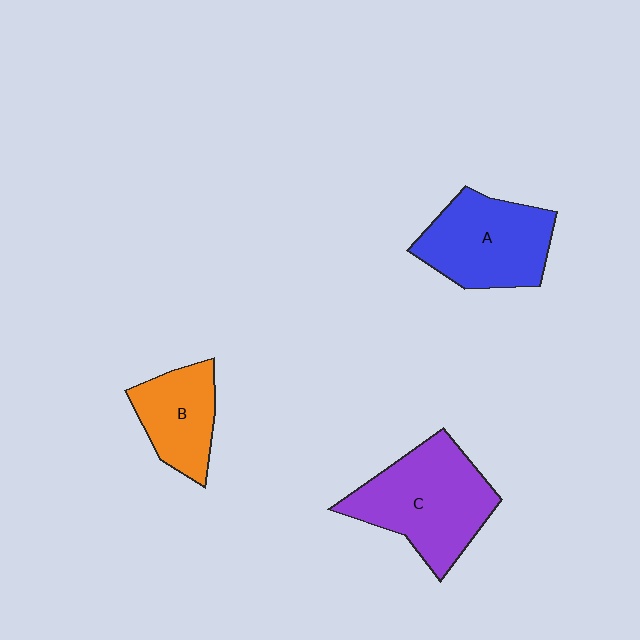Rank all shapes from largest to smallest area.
From largest to smallest: C (purple), A (blue), B (orange).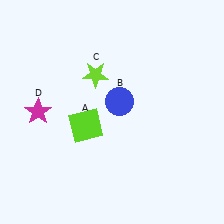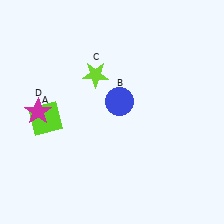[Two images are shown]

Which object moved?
The lime square (A) moved left.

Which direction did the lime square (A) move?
The lime square (A) moved left.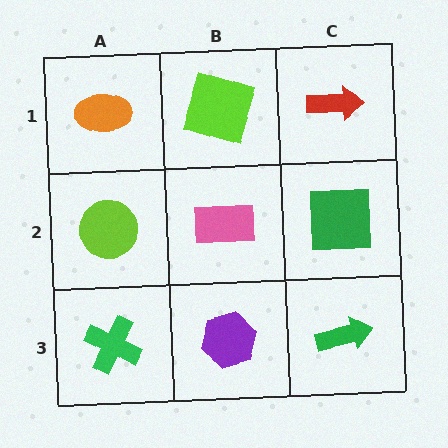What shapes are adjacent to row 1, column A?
A lime circle (row 2, column A), a lime square (row 1, column B).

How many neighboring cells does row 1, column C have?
2.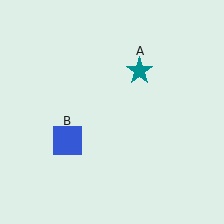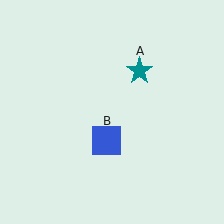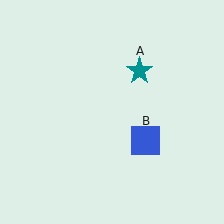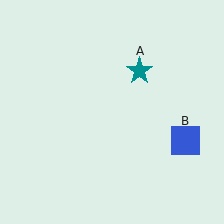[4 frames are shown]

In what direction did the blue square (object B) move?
The blue square (object B) moved right.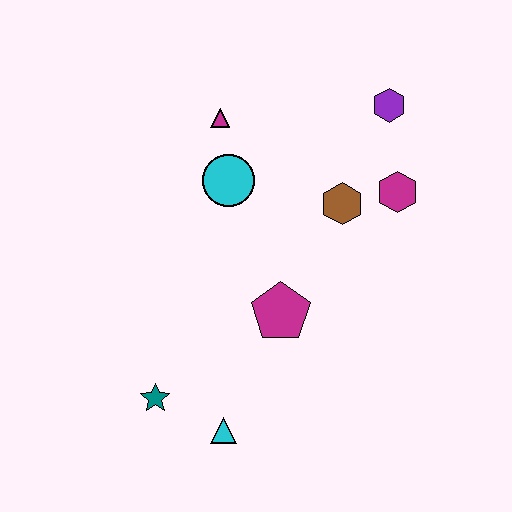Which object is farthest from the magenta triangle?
The cyan triangle is farthest from the magenta triangle.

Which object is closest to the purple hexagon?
The magenta hexagon is closest to the purple hexagon.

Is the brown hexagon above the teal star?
Yes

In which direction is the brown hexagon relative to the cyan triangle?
The brown hexagon is above the cyan triangle.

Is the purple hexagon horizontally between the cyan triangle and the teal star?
No